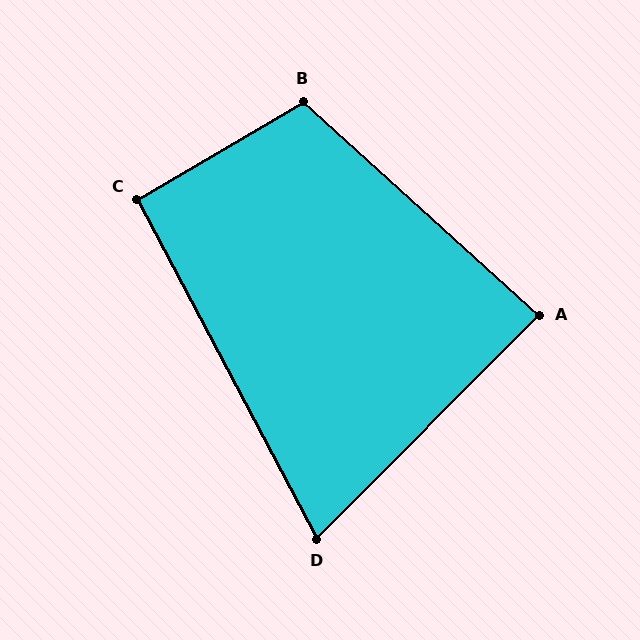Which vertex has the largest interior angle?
B, at approximately 107 degrees.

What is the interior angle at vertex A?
Approximately 87 degrees (approximately right).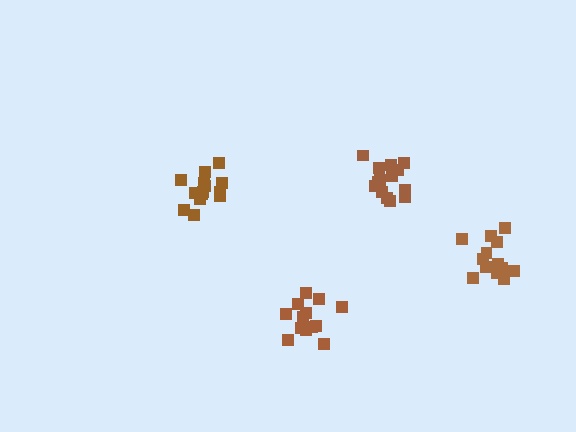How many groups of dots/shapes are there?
There are 4 groups.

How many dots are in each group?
Group 1: 13 dots, Group 2: 15 dots, Group 3: 13 dots, Group 4: 14 dots (55 total).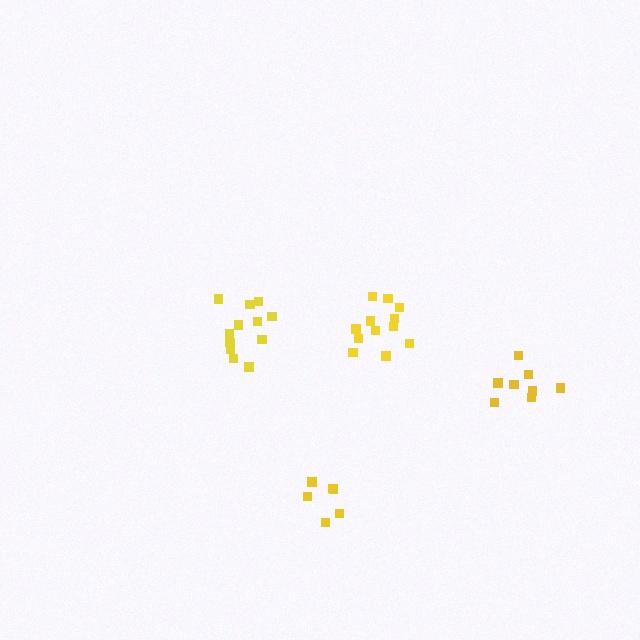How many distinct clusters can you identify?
There are 4 distinct clusters.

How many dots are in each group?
Group 1: 12 dots, Group 2: 12 dots, Group 3: 6 dots, Group 4: 8 dots (38 total).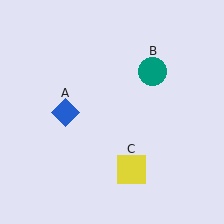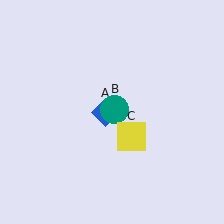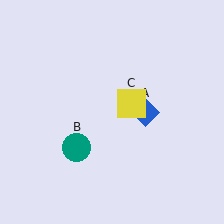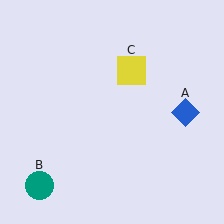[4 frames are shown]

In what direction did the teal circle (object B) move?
The teal circle (object B) moved down and to the left.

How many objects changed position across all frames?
3 objects changed position: blue diamond (object A), teal circle (object B), yellow square (object C).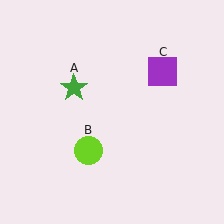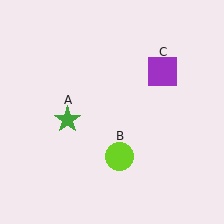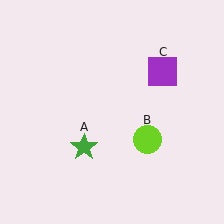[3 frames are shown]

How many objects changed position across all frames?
2 objects changed position: green star (object A), lime circle (object B).